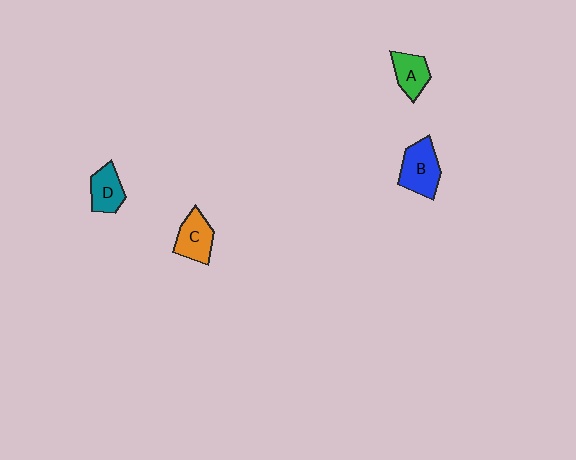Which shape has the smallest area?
Shape A (green).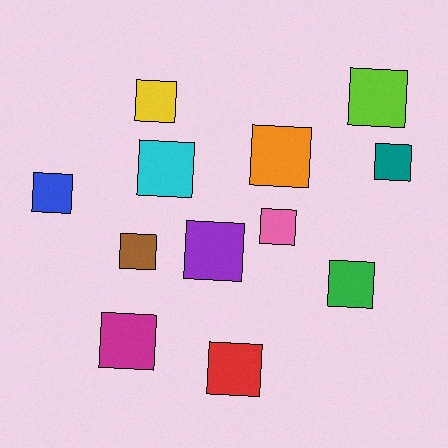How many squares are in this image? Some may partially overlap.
There are 12 squares.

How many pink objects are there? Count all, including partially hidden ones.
There is 1 pink object.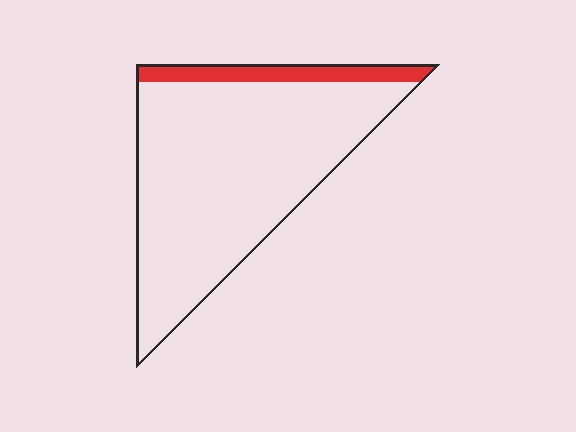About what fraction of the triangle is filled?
About one eighth (1/8).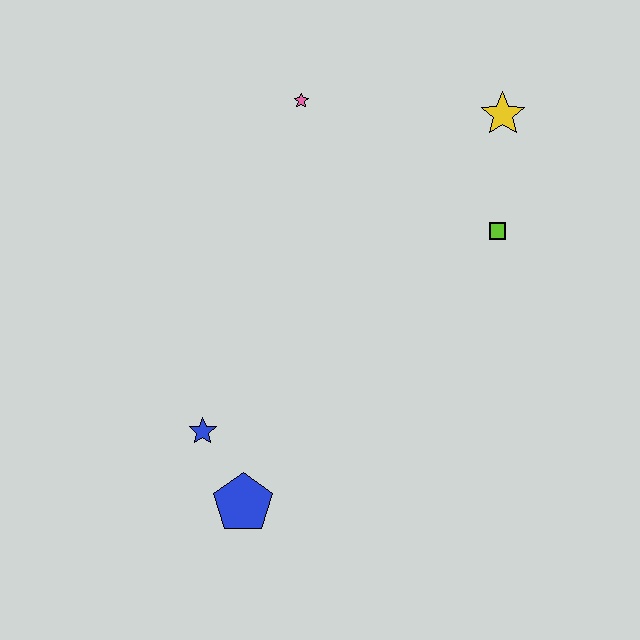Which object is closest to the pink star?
The yellow star is closest to the pink star.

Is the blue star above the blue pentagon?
Yes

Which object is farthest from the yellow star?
The blue pentagon is farthest from the yellow star.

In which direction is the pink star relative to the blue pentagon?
The pink star is above the blue pentagon.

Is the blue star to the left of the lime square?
Yes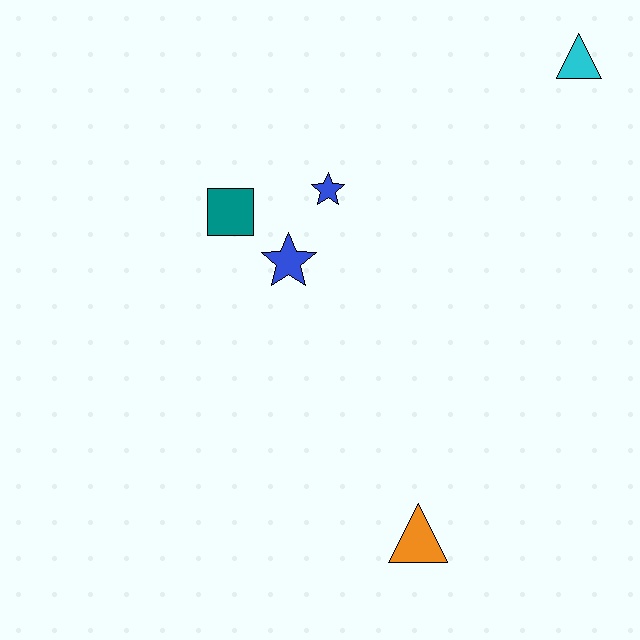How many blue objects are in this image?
There are 2 blue objects.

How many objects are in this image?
There are 5 objects.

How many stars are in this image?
There are 2 stars.